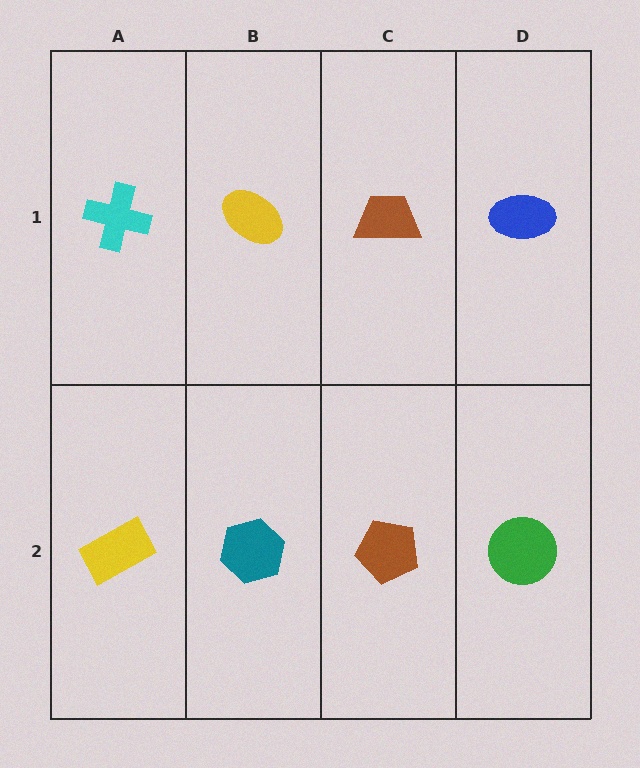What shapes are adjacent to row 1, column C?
A brown pentagon (row 2, column C), a yellow ellipse (row 1, column B), a blue ellipse (row 1, column D).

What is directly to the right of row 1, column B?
A brown trapezoid.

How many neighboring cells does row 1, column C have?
3.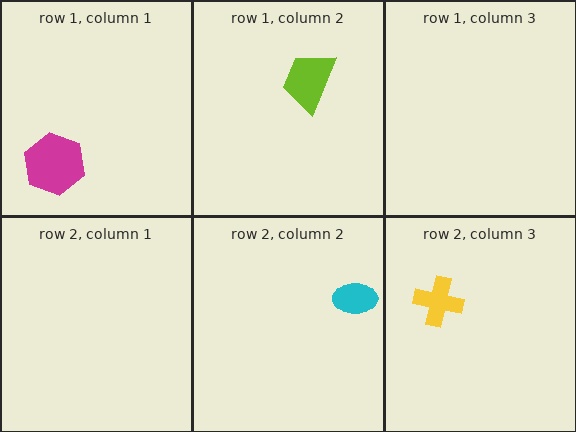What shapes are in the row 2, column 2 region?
The cyan ellipse.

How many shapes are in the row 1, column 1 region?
1.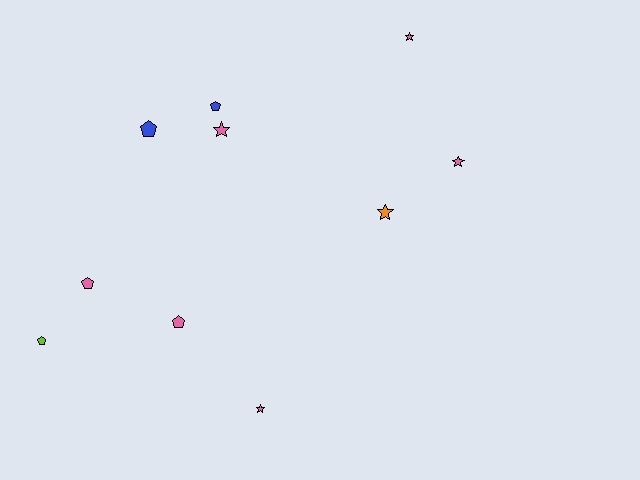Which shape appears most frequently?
Pentagon, with 5 objects.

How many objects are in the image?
There are 10 objects.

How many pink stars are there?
There are 4 pink stars.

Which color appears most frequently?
Pink, with 6 objects.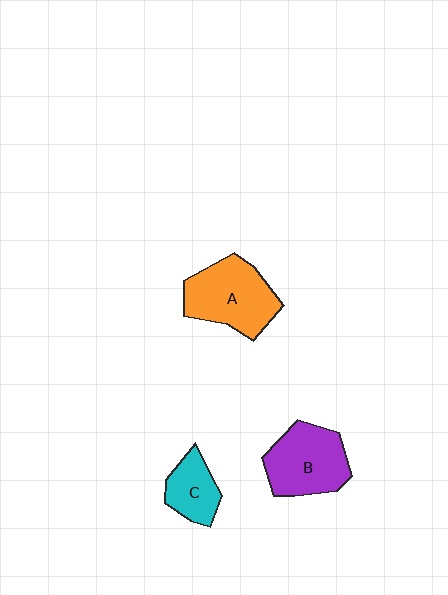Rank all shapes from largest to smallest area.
From largest to smallest: A (orange), B (purple), C (cyan).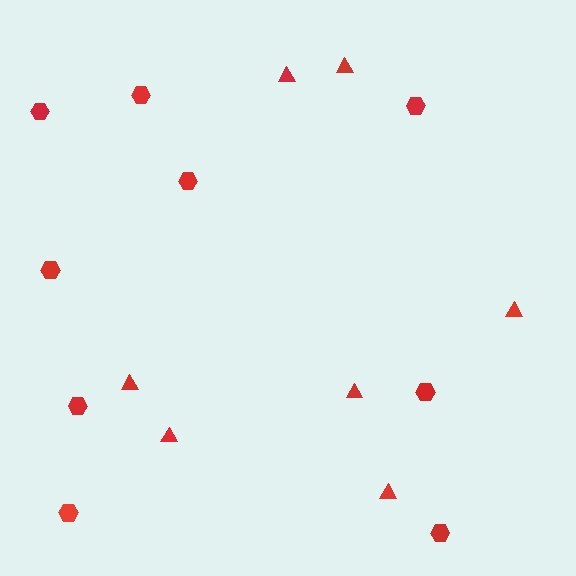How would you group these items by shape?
There are 2 groups: one group of hexagons (9) and one group of triangles (7).